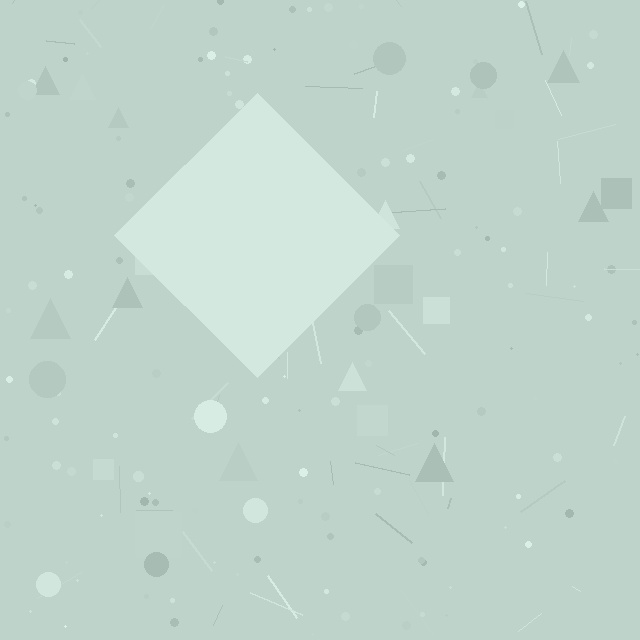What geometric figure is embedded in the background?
A diamond is embedded in the background.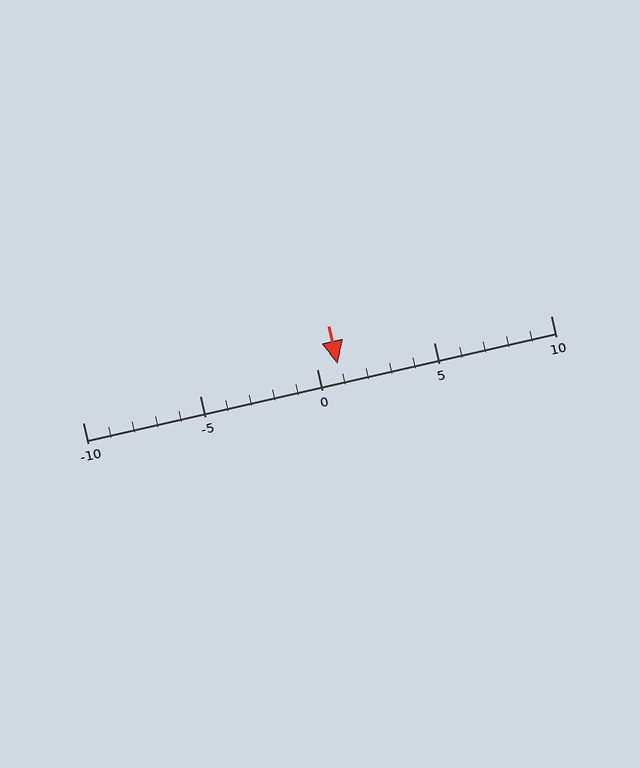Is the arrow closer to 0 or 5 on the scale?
The arrow is closer to 0.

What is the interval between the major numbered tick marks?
The major tick marks are spaced 5 units apart.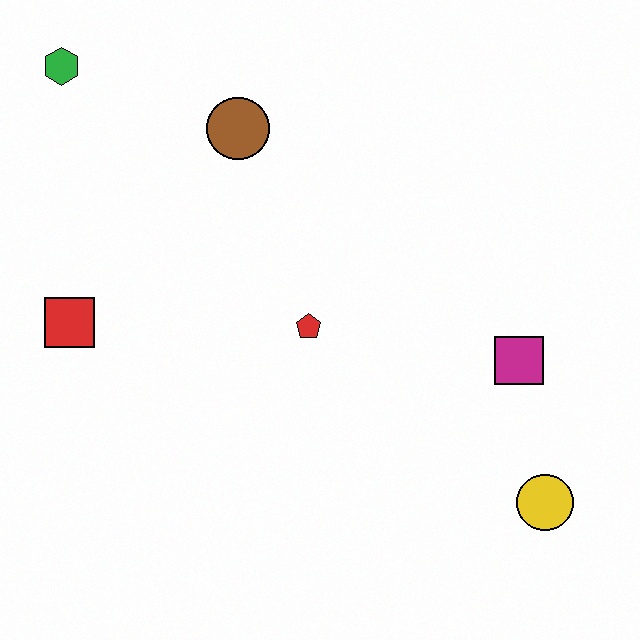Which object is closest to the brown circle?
The green hexagon is closest to the brown circle.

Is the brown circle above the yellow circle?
Yes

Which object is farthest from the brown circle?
The yellow circle is farthest from the brown circle.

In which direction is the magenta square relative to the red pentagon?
The magenta square is to the right of the red pentagon.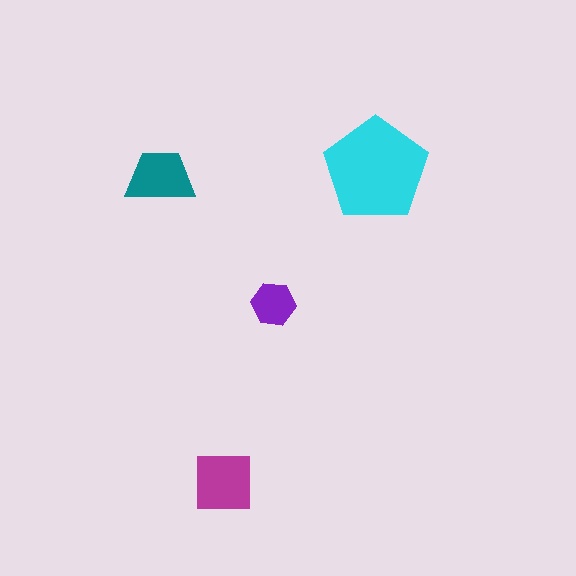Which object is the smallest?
The purple hexagon.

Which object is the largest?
The cyan pentagon.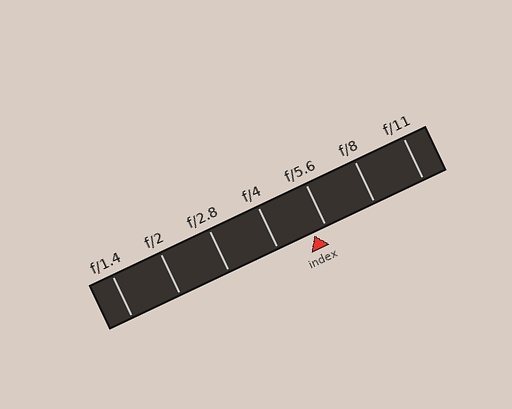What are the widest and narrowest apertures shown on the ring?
The widest aperture shown is f/1.4 and the narrowest is f/11.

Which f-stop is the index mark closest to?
The index mark is closest to f/5.6.